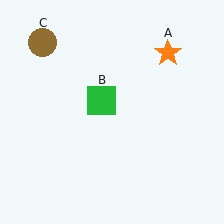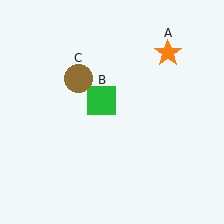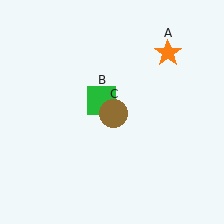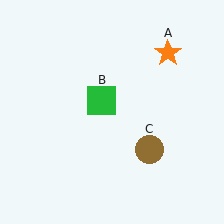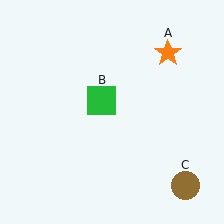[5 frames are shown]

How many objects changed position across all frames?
1 object changed position: brown circle (object C).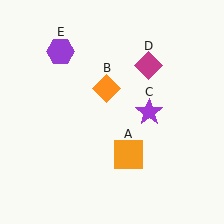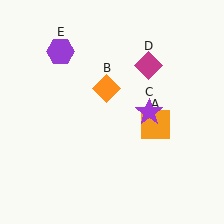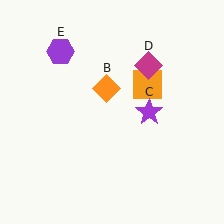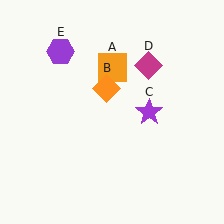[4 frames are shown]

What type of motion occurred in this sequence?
The orange square (object A) rotated counterclockwise around the center of the scene.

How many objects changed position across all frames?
1 object changed position: orange square (object A).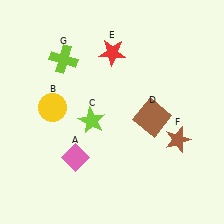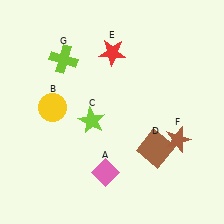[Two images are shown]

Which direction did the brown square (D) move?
The brown square (D) moved down.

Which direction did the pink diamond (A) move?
The pink diamond (A) moved right.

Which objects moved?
The objects that moved are: the pink diamond (A), the brown square (D).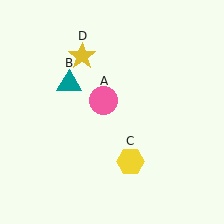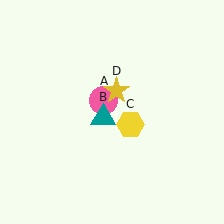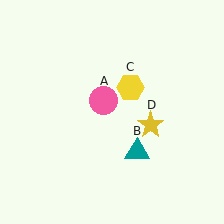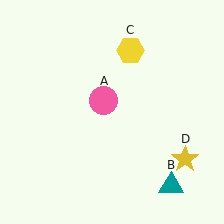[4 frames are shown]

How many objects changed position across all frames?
3 objects changed position: teal triangle (object B), yellow hexagon (object C), yellow star (object D).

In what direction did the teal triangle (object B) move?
The teal triangle (object B) moved down and to the right.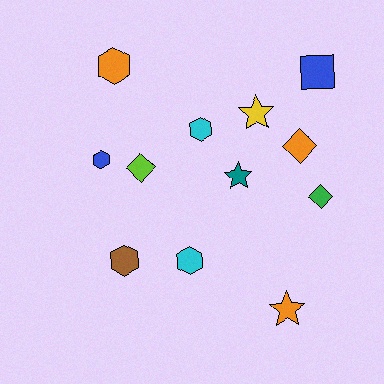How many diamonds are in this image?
There are 3 diamonds.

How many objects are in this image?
There are 12 objects.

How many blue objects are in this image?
There are 2 blue objects.